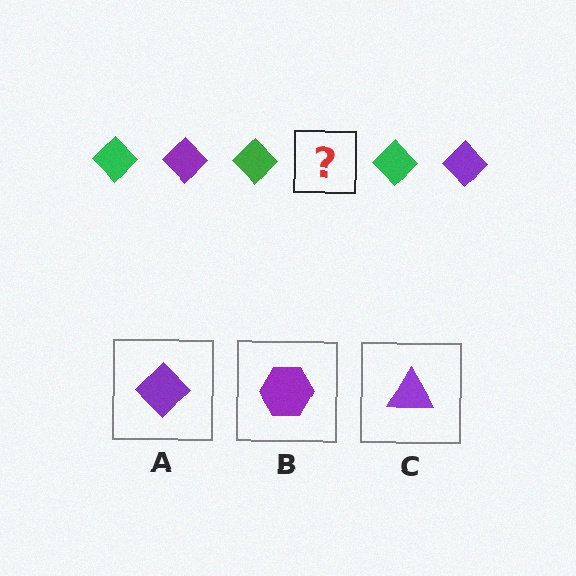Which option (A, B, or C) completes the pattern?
A.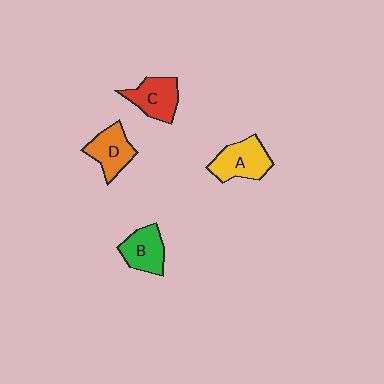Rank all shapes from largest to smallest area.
From largest to smallest: A (yellow), C (red), D (orange), B (green).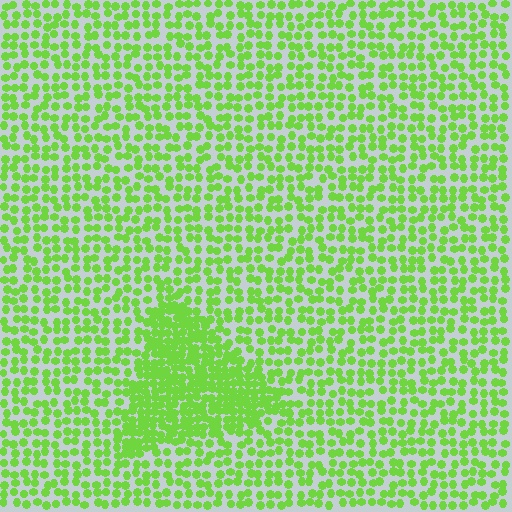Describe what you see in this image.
The image contains small lime elements arranged at two different densities. A triangle-shaped region is visible where the elements are more densely packed than the surrounding area.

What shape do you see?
I see a triangle.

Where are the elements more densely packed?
The elements are more densely packed inside the triangle boundary.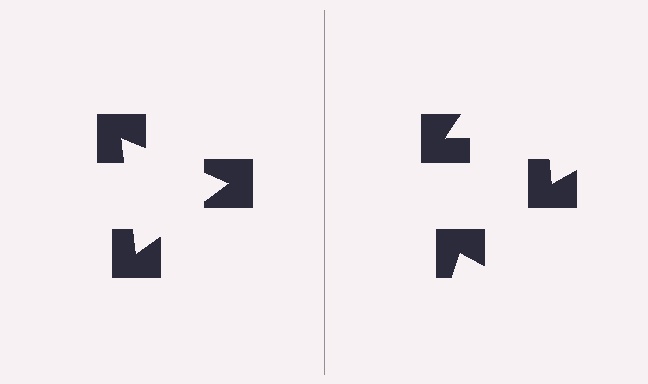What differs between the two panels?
The notched squares are positioned identically on both sides; only the wedge orientations differ. On the left they align to a triangle; on the right they are misaligned.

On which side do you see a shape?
An illusory triangle appears on the left side. On the right side the wedge cuts are rotated, so no coherent shape forms.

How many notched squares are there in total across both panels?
6 — 3 on each side.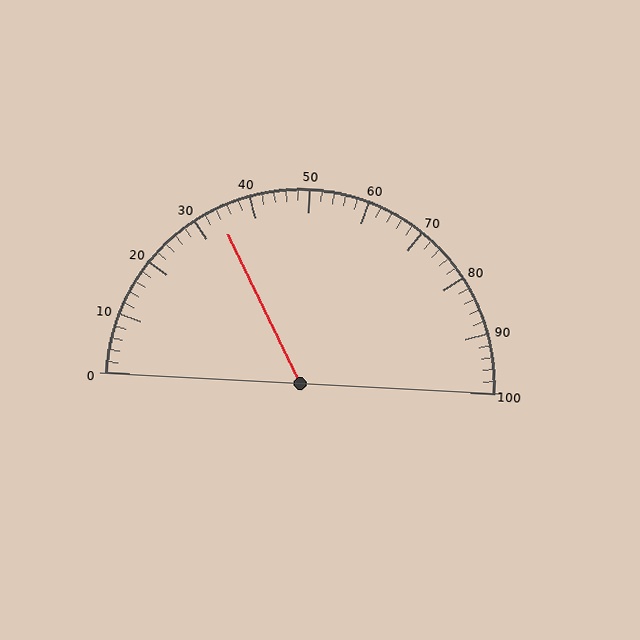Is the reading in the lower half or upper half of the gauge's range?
The reading is in the lower half of the range (0 to 100).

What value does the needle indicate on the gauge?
The needle indicates approximately 34.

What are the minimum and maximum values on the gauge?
The gauge ranges from 0 to 100.